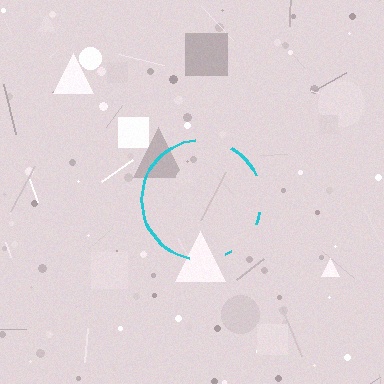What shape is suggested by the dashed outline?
The dashed outline suggests a circle.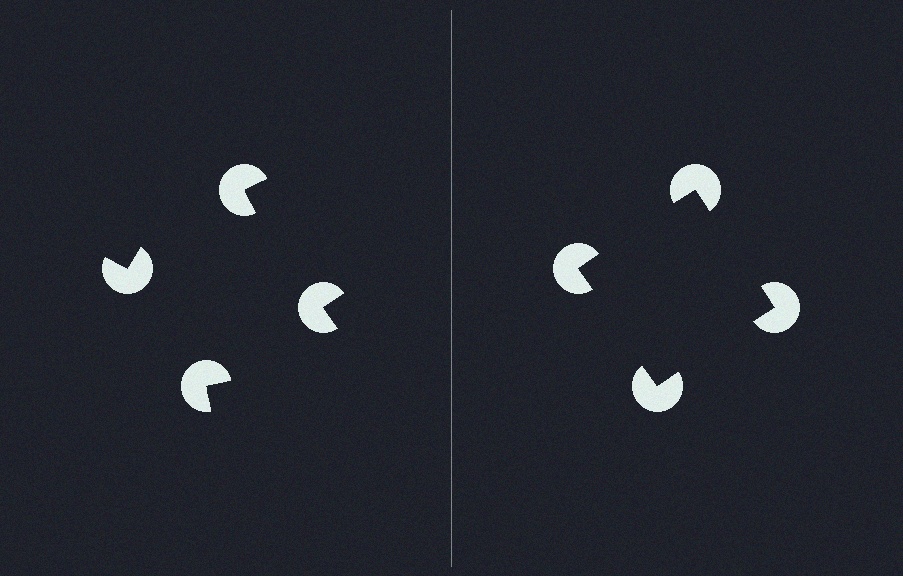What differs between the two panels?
The pac-man discs are positioned identically on both sides; only the wedge orientations differ. On the right they align to a square; on the left they are misaligned.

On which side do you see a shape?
An illusory square appears on the right side. On the left side the wedge cuts are rotated, so no coherent shape forms.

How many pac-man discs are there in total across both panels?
8 — 4 on each side.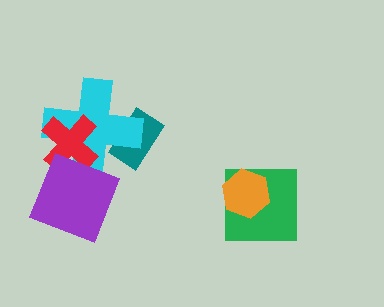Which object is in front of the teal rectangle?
The cyan cross is in front of the teal rectangle.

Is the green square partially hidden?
Yes, it is partially covered by another shape.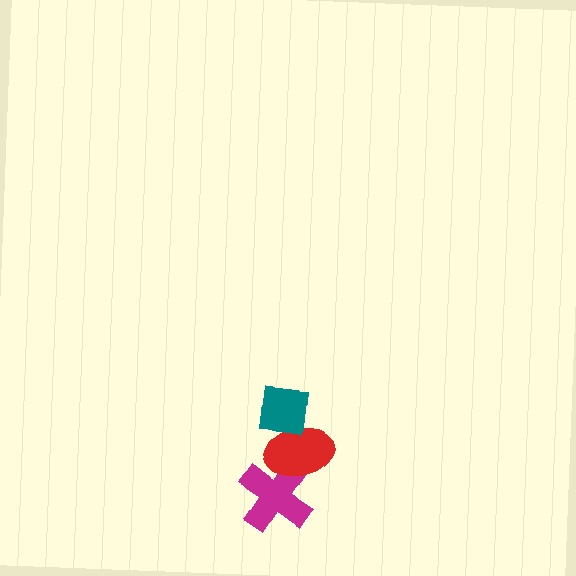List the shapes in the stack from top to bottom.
From top to bottom: the teal square, the red ellipse, the magenta cross.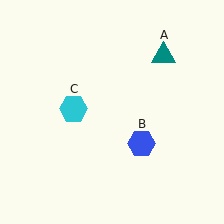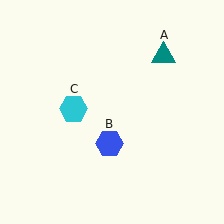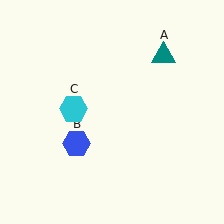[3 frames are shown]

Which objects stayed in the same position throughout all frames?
Teal triangle (object A) and cyan hexagon (object C) remained stationary.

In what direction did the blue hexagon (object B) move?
The blue hexagon (object B) moved left.